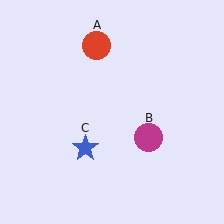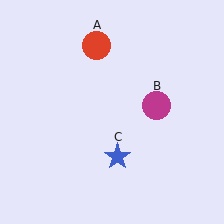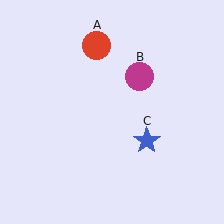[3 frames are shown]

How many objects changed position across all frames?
2 objects changed position: magenta circle (object B), blue star (object C).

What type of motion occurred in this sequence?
The magenta circle (object B), blue star (object C) rotated counterclockwise around the center of the scene.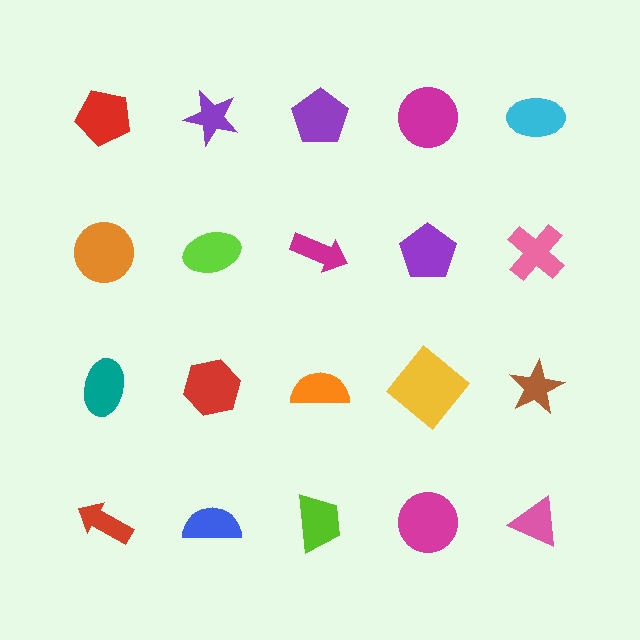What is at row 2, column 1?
An orange circle.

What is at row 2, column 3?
A magenta arrow.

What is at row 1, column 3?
A purple pentagon.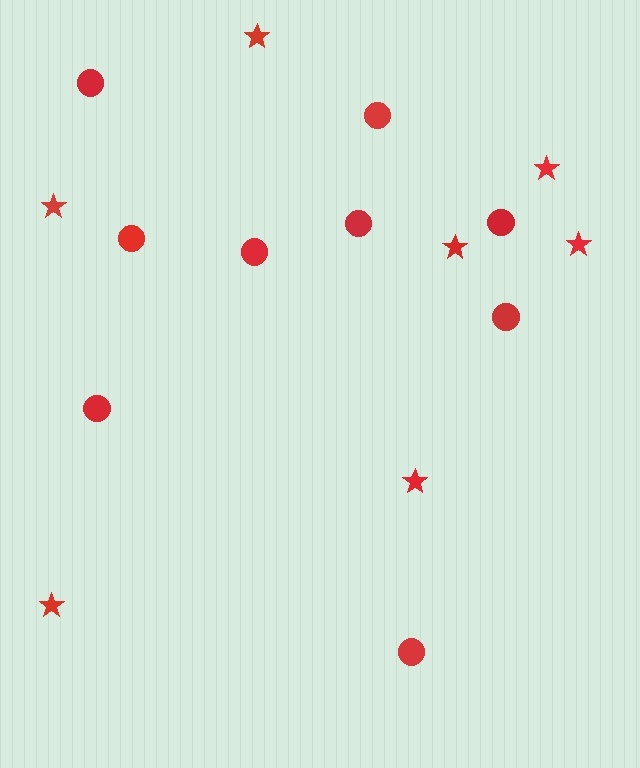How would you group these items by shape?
There are 2 groups: one group of stars (7) and one group of circles (9).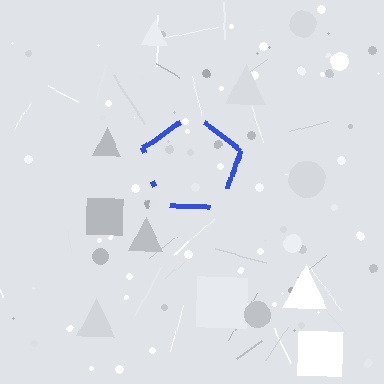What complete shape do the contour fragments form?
The contour fragments form a pentagon.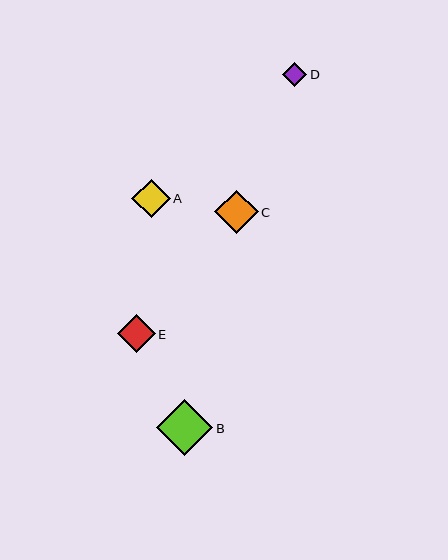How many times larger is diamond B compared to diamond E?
Diamond B is approximately 1.5 times the size of diamond E.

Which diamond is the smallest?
Diamond D is the smallest with a size of approximately 24 pixels.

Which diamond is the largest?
Diamond B is the largest with a size of approximately 56 pixels.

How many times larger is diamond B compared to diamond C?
Diamond B is approximately 1.3 times the size of diamond C.